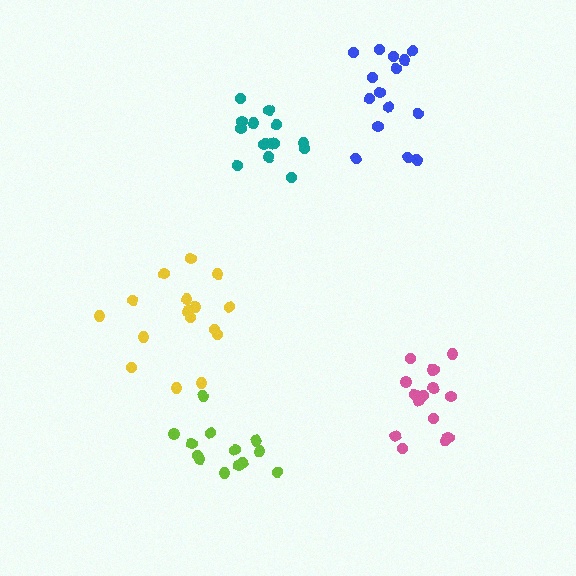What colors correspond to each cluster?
The clusters are colored: blue, lime, yellow, teal, pink.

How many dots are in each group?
Group 1: 15 dots, Group 2: 13 dots, Group 3: 16 dots, Group 4: 15 dots, Group 5: 15 dots (74 total).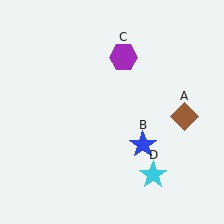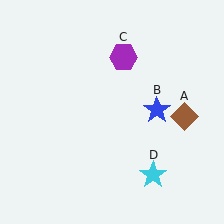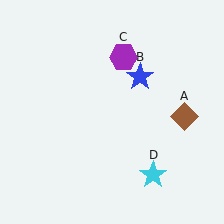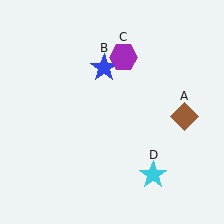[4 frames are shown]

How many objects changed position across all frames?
1 object changed position: blue star (object B).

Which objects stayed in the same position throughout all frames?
Brown diamond (object A) and purple hexagon (object C) and cyan star (object D) remained stationary.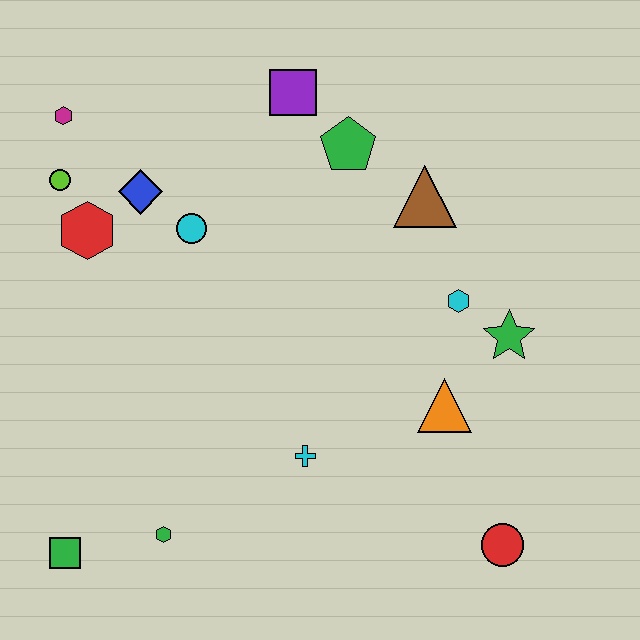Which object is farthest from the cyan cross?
The magenta hexagon is farthest from the cyan cross.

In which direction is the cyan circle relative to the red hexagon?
The cyan circle is to the right of the red hexagon.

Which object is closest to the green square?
The green hexagon is closest to the green square.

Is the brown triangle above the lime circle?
No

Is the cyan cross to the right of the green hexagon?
Yes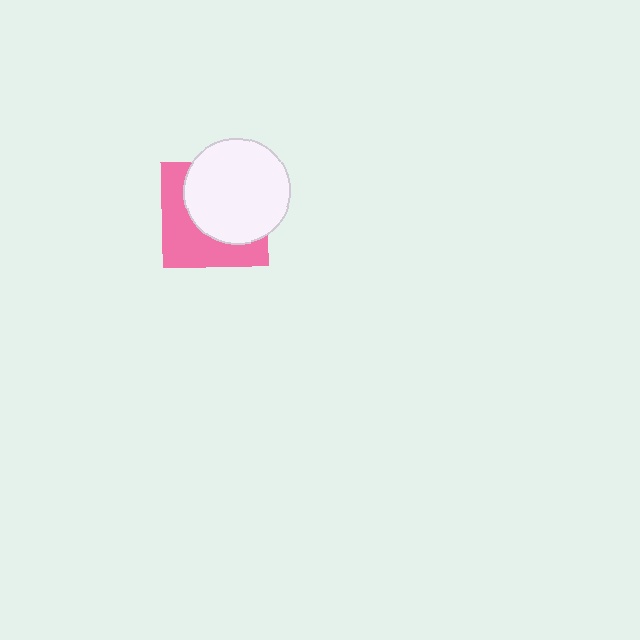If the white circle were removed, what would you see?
You would see the complete pink square.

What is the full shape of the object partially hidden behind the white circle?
The partially hidden object is a pink square.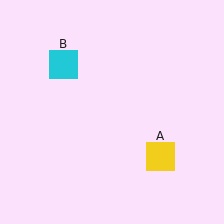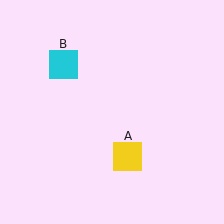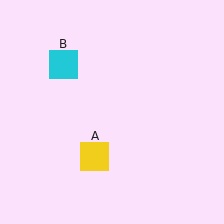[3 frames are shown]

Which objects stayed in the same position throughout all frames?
Cyan square (object B) remained stationary.